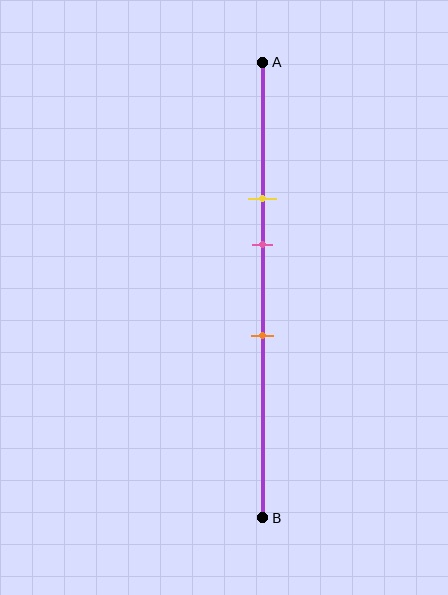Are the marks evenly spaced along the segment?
Yes, the marks are approximately evenly spaced.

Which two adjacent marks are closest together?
The yellow and pink marks are the closest adjacent pair.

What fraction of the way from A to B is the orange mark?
The orange mark is approximately 60% (0.6) of the way from A to B.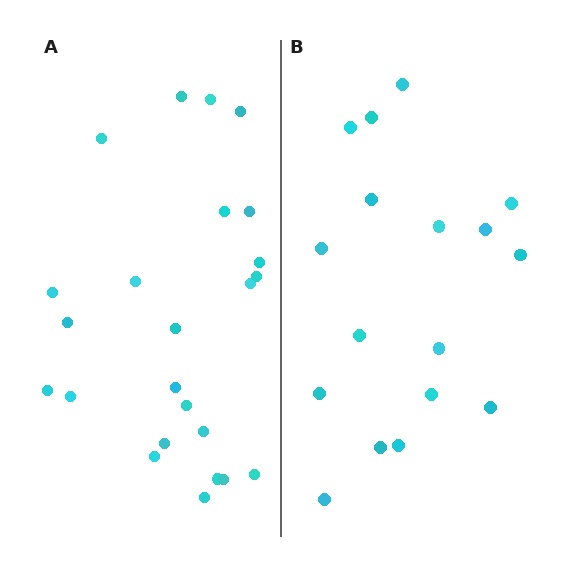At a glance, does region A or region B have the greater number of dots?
Region A (the left region) has more dots.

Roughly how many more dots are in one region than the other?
Region A has roughly 8 or so more dots than region B.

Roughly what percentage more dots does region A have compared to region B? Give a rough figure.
About 40% more.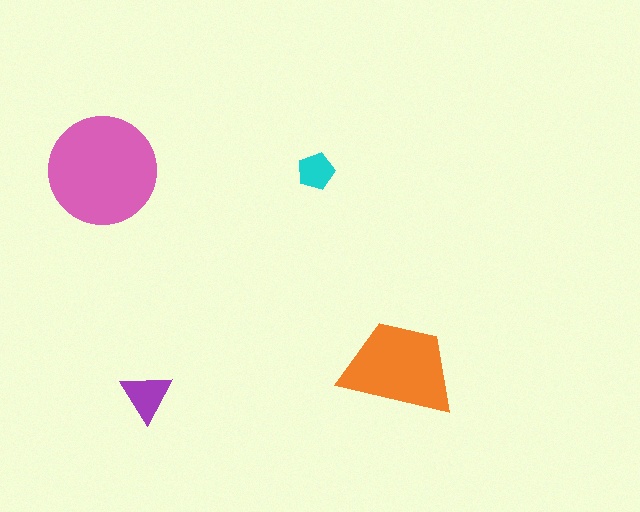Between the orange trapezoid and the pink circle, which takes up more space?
The pink circle.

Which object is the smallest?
The cyan pentagon.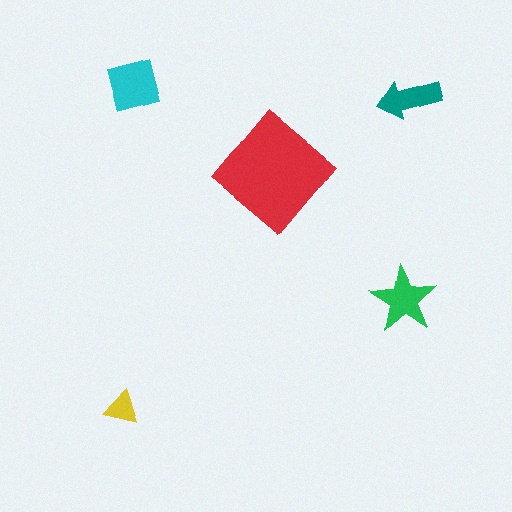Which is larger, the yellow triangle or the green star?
The green star.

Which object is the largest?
The red diamond.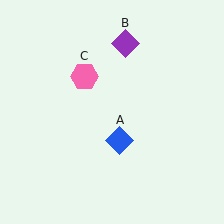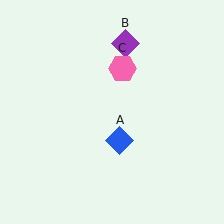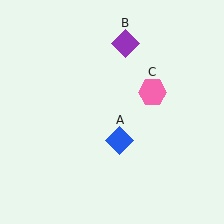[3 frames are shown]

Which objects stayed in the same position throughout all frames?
Blue diamond (object A) and purple diamond (object B) remained stationary.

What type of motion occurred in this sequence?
The pink hexagon (object C) rotated clockwise around the center of the scene.